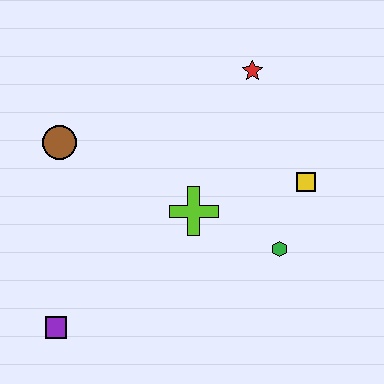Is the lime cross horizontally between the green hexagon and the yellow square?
No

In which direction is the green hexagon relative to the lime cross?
The green hexagon is to the right of the lime cross.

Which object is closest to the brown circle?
The lime cross is closest to the brown circle.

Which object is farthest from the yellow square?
The purple square is farthest from the yellow square.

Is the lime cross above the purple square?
Yes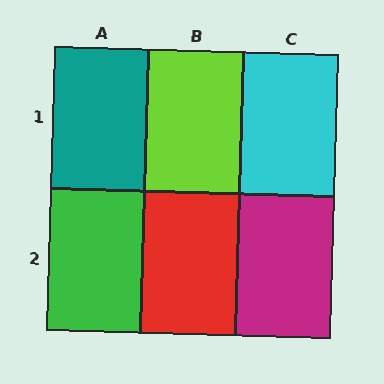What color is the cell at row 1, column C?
Cyan.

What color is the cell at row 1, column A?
Teal.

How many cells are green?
1 cell is green.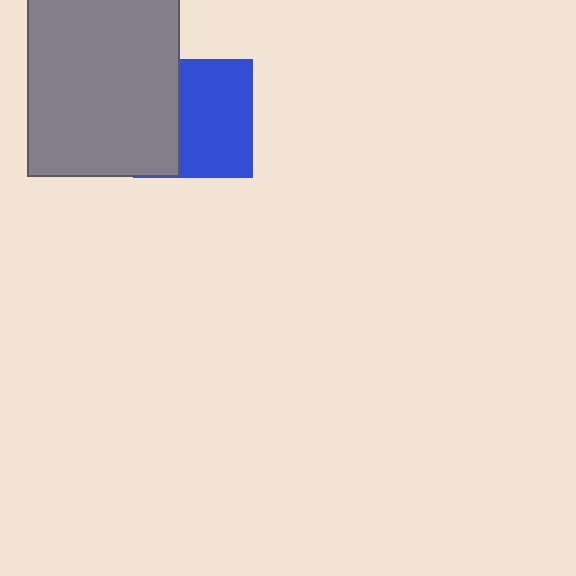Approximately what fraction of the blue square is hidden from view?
Roughly 38% of the blue square is hidden behind the gray rectangle.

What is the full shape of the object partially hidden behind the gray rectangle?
The partially hidden object is a blue square.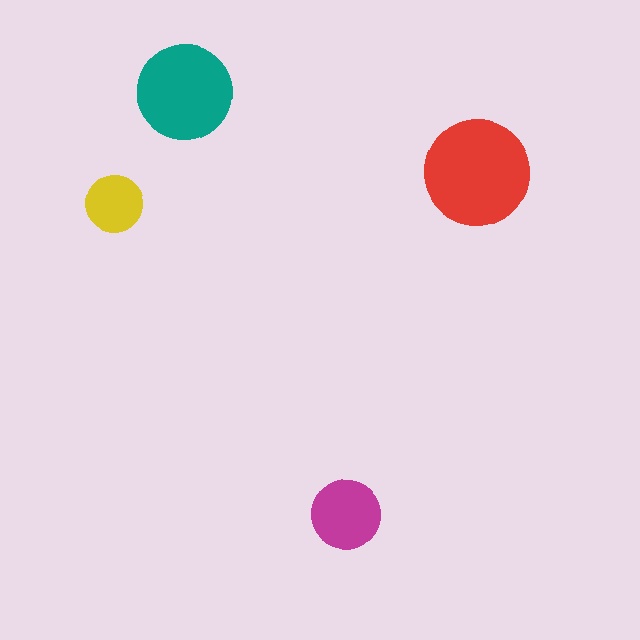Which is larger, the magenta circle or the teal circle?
The teal one.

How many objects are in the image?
There are 4 objects in the image.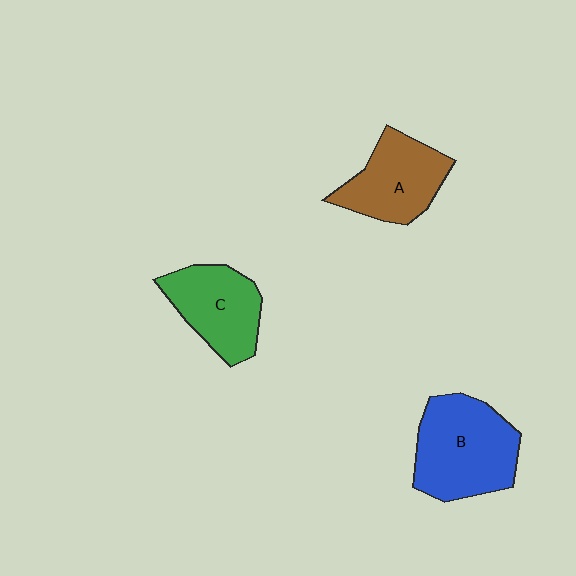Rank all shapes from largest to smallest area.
From largest to smallest: B (blue), A (brown), C (green).